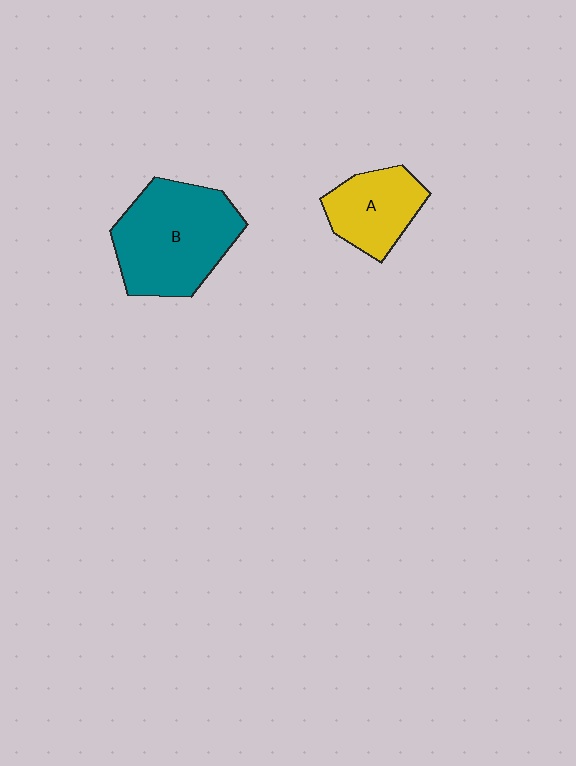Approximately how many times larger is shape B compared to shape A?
Approximately 1.8 times.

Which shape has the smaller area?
Shape A (yellow).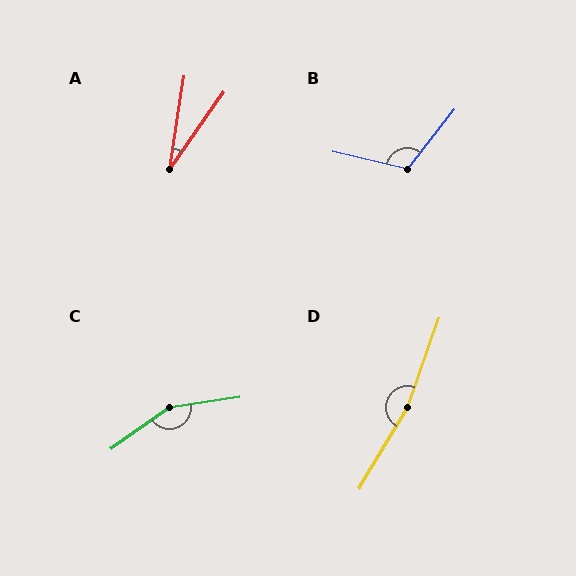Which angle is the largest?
D, at approximately 169 degrees.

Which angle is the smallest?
A, at approximately 26 degrees.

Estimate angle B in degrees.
Approximately 115 degrees.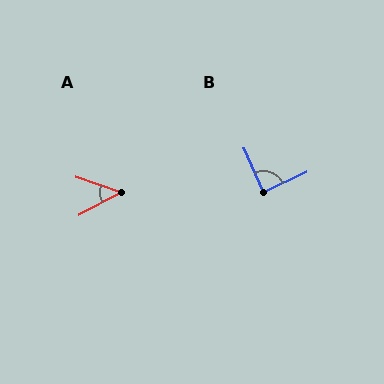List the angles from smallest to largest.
A (46°), B (89°).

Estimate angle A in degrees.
Approximately 46 degrees.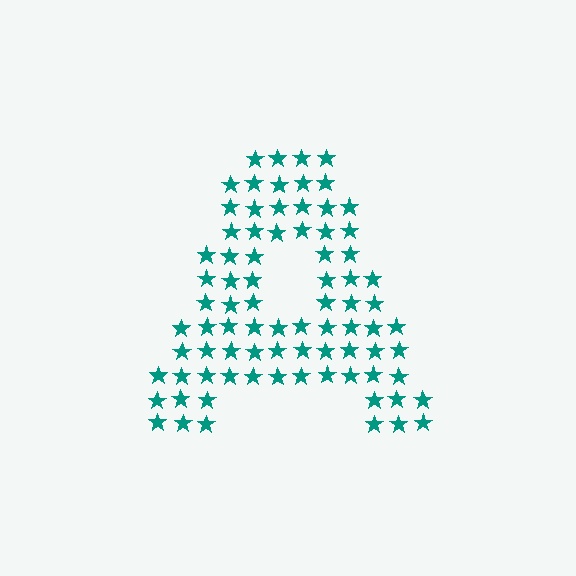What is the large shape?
The large shape is the letter A.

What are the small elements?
The small elements are stars.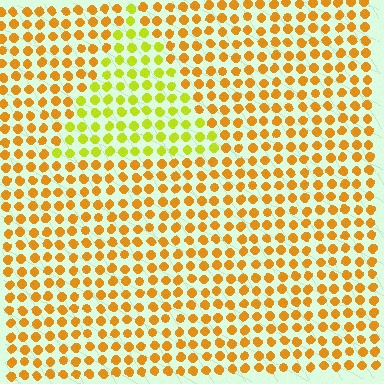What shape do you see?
I see a triangle.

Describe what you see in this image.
The image is filled with small orange elements in a uniform arrangement. A triangle-shaped region is visible where the elements are tinted to a slightly different hue, forming a subtle color boundary.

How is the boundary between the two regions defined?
The boundary is defined purely by a slight shift in hue (about 37 degrees). Spacing, size, and orientation are identical on both sides.